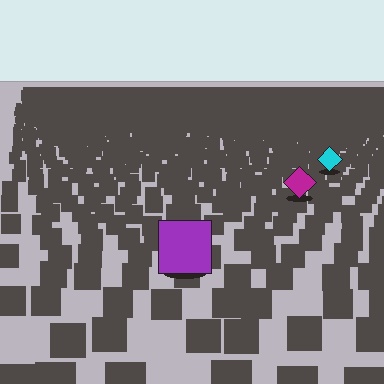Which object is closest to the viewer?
The purple square is closest. The texture marks near it are larger and more spread out.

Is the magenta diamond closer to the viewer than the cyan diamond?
Yes. The magenta diamond is closer — you can tell from the texture gradient: the ground texture is coarser near it.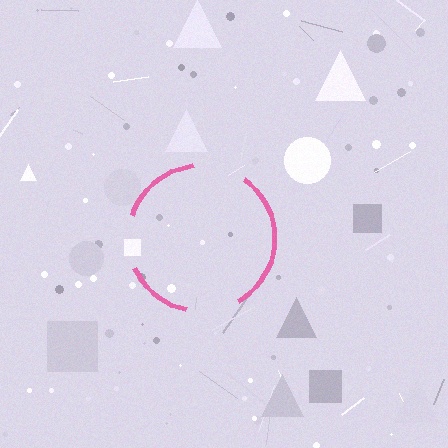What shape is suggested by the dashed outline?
The dashed outline suggests a circle.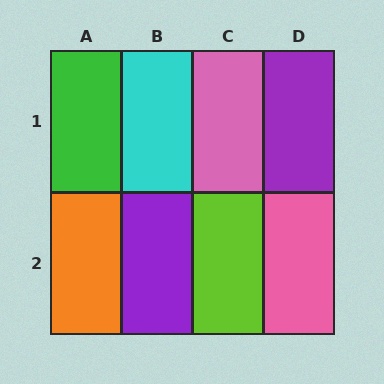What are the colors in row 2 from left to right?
Orange, purple, lime, pink.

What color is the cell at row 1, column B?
Cyan.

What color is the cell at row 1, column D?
Purple.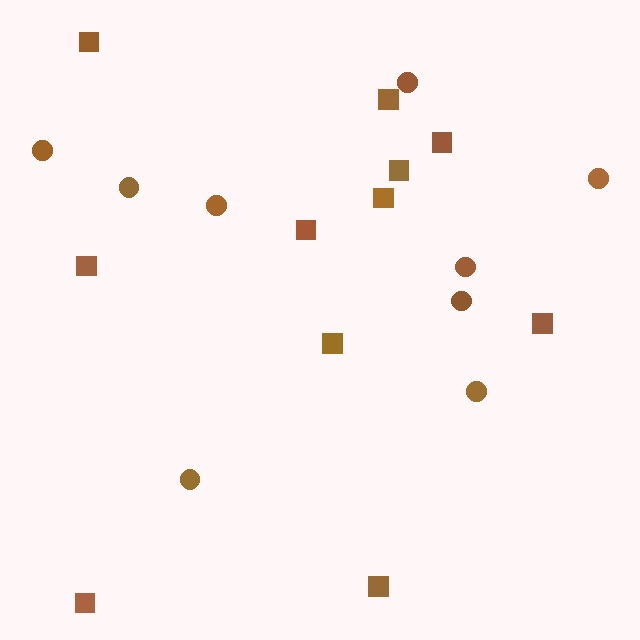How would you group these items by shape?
There are 2 groups: one group of squares (11) and one group of circles (9).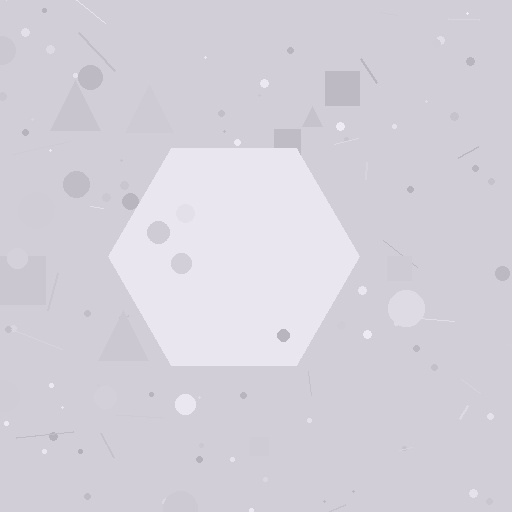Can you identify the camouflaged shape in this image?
The camouflaged shape is a hexagon.